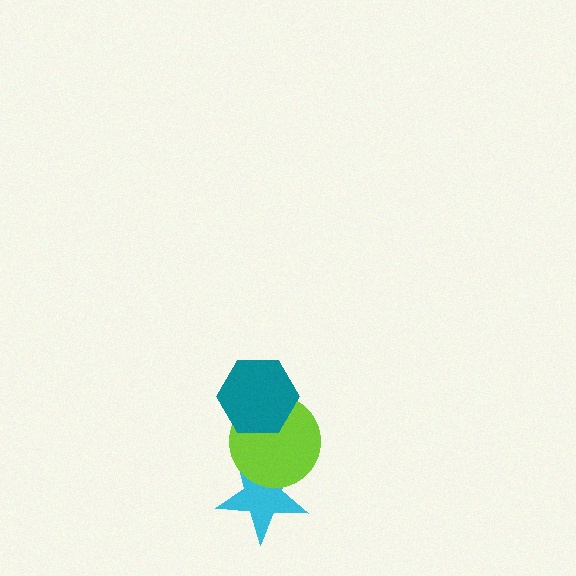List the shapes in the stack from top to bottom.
From top to bottom: the teal hexagon, the lime circle, the cyan star.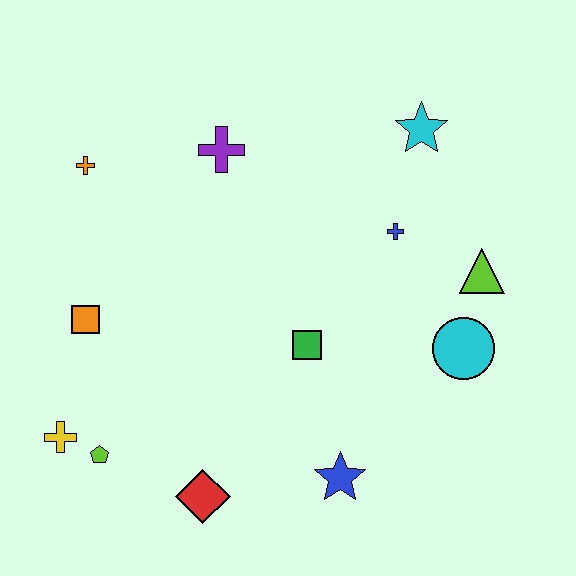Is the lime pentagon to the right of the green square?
No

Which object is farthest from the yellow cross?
The cyan star is farthest from the yellow cross.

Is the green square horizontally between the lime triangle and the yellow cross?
Yes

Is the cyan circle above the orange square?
No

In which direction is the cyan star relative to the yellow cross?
The cyan star is to the right of the yellow cross.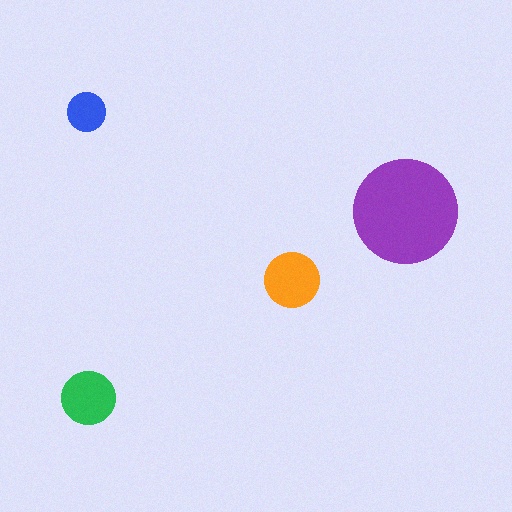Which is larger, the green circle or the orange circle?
The orange one.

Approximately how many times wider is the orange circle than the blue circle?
About 1.5 times wider.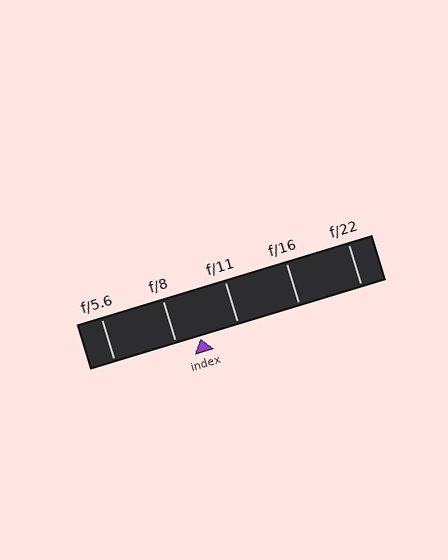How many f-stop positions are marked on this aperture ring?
There are 5 f-stop positions marked.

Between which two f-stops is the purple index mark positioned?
The index mark is between f/8 and f/11.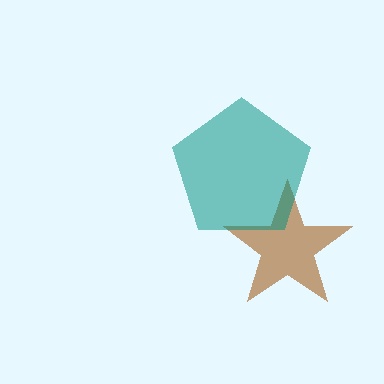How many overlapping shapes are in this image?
There are 2 overlapping shapes in the image.